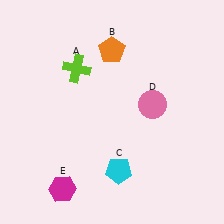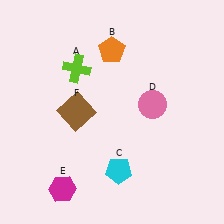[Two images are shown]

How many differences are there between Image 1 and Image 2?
There is 1 difference between the two images.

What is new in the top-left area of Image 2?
A brown square (F) was added in the top-left area of Image 2.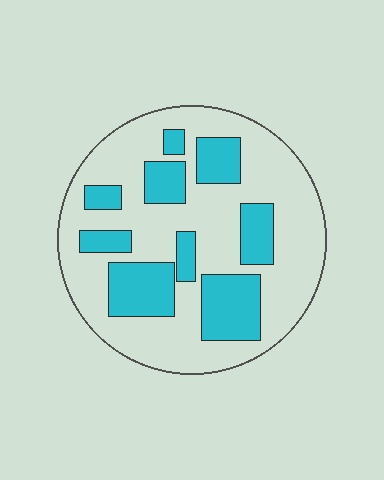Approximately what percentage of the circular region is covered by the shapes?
Approximately 30%.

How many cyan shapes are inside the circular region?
9.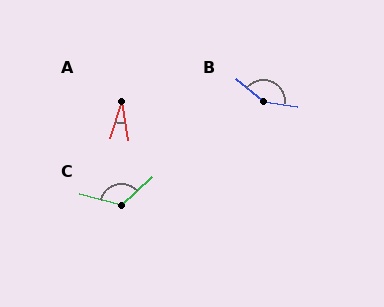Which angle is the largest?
B, at approximately 148 degrees.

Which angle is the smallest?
A, at approximately 26 degrees.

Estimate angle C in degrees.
Approximately 123 degrees.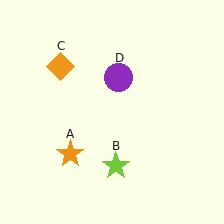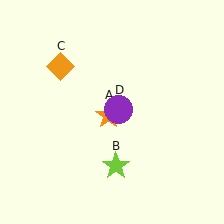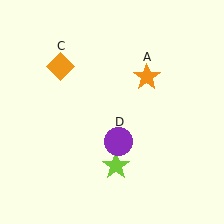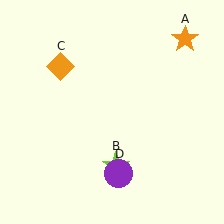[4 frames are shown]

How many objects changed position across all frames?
2 objects changed position: orange star (object A), purple circle (object D).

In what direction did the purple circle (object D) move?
The purple circle (object D) moved down.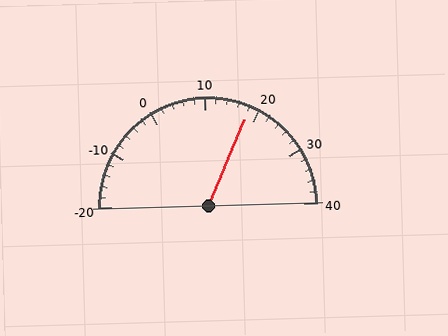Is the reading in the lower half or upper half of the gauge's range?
The reading is in the upper half of the range (-20 to 40).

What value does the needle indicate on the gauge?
The needle indicates approximately 18.